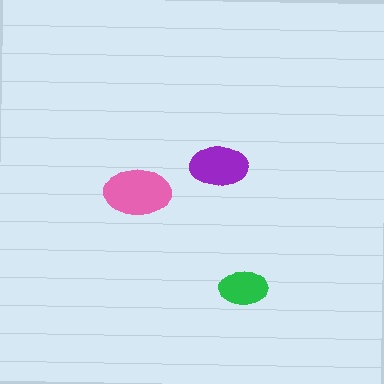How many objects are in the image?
There are 3 objects in the image.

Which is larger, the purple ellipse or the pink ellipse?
The pink one.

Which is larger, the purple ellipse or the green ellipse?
The purple one.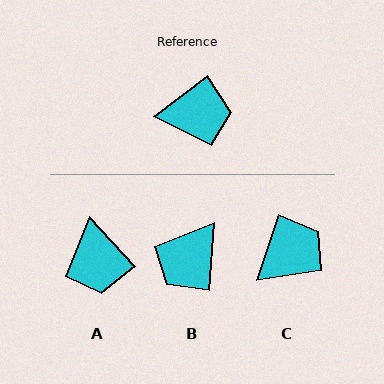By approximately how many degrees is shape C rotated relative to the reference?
Approximately 35 degrees counter-clockwise.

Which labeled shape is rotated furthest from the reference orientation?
B, about 132 degrees away.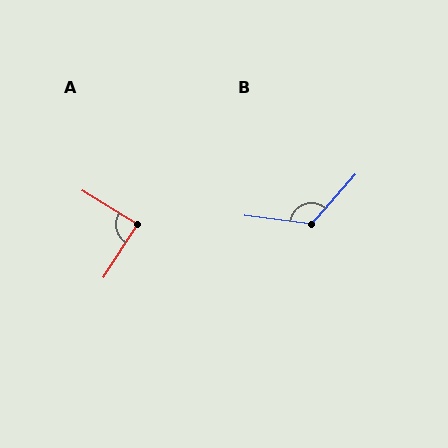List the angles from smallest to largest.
A (88°), B (124°).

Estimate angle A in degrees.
Approximately 88 degrees.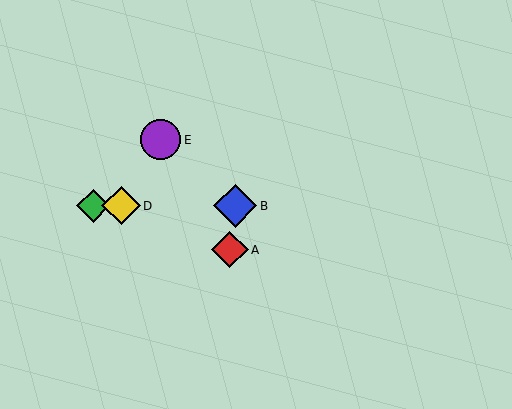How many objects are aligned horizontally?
3 objects (B, C, D) are aligned horizontally.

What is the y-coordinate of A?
Object A is at y≈250.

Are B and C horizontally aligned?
Yes, both are at y≈206.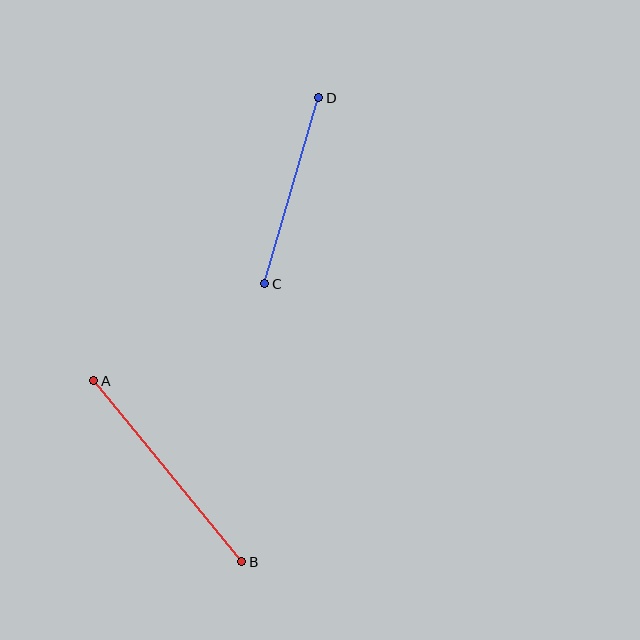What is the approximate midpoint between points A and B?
The midpoint is at approximately (168, 471) pixels.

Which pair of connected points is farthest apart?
Points A and B are farthest apart.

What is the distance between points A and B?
The distance is approximately 234 pixels.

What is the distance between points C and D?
The distance is approximately 194 pixels.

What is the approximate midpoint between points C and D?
The midpoint is at approximately (292, 191) pixels.